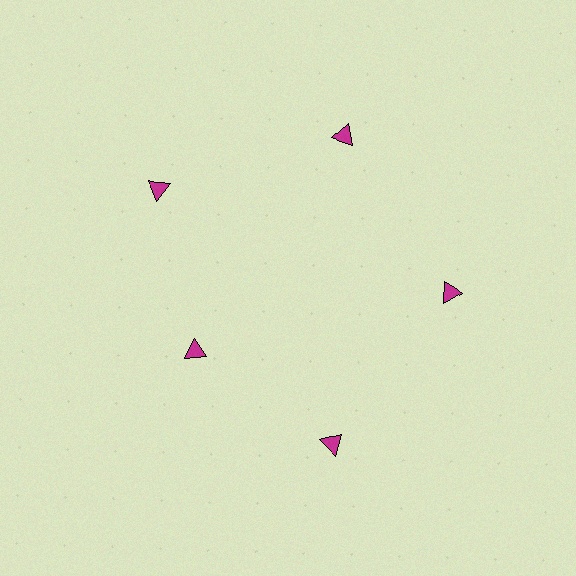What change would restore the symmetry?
The symmetry would be restored by moving it outward, back onto the ring so that all 5 triangles sit at equal angles and equal distance from the center.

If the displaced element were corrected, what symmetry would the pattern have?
It would have 5-fold rotational symmetry — the pattern would map onto itself every 72 degrees.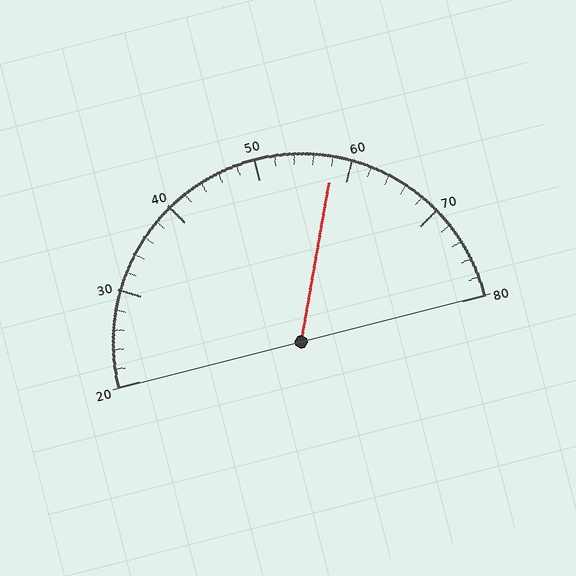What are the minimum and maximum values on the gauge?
The gauge ranges from 20 to 80.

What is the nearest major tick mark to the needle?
The nearest major tick mark is 60.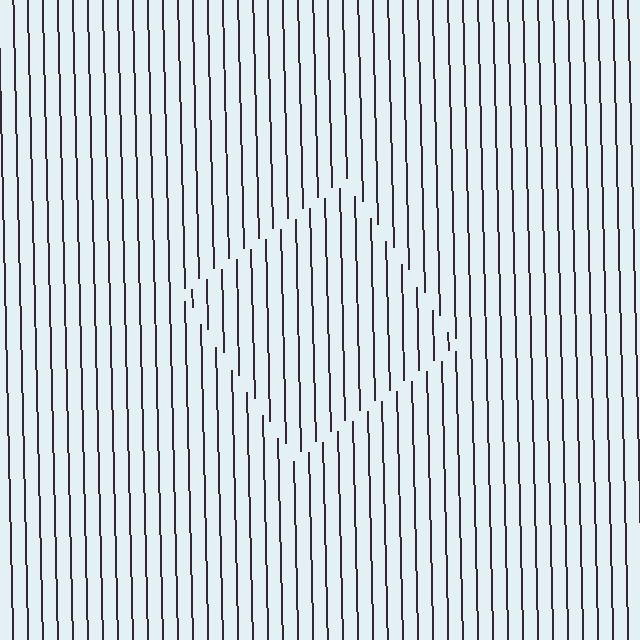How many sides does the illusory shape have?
4 sides — the line-ends trace a square.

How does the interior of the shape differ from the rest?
The interior of the shape contains the same grating, shifted by half a period — the contour is defined by the phase discontinuity where line-ends from the inner and outer gratings abut.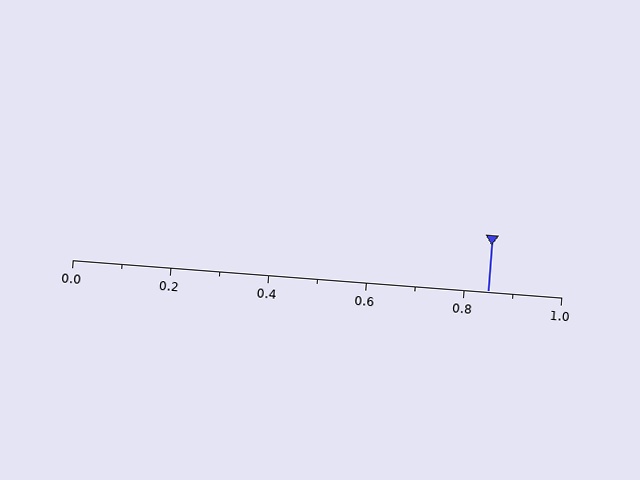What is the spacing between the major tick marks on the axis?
The major ticks are spaced 0.2 apart.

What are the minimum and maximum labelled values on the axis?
The axis runs from 0.0 to 1.0.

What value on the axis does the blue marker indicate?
The marker indicates approximately 0.85.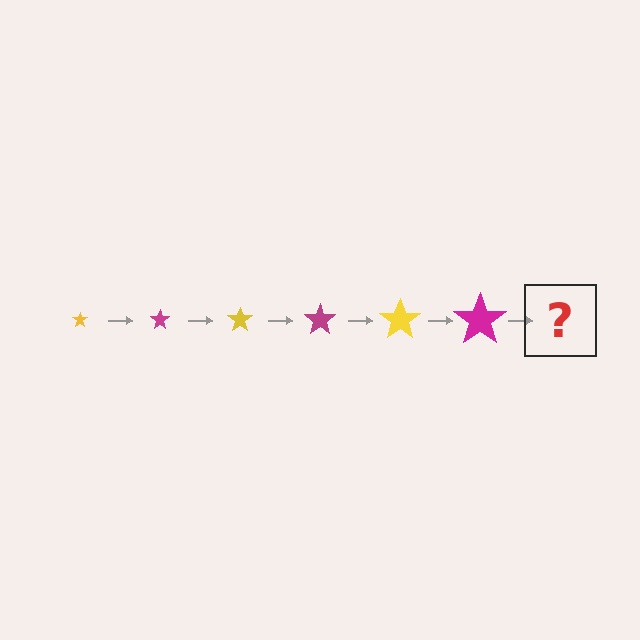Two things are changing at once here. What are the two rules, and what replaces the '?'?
The two rules are that the star grows larger each step and the color cycles through yellow and magenta. The '?' should be a yellow star, larger than the previous one.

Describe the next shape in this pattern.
It should be a yellow star, larger than the previous one.